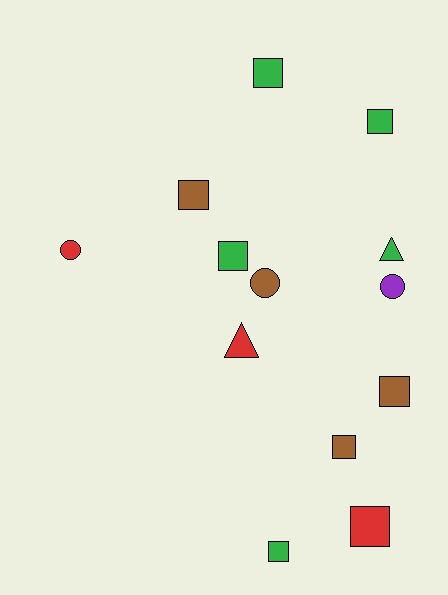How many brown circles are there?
There is 1 brown circle.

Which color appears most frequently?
Green, with 5 objects.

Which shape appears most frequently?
Square, with 8 objects.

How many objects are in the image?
There are 13 objects.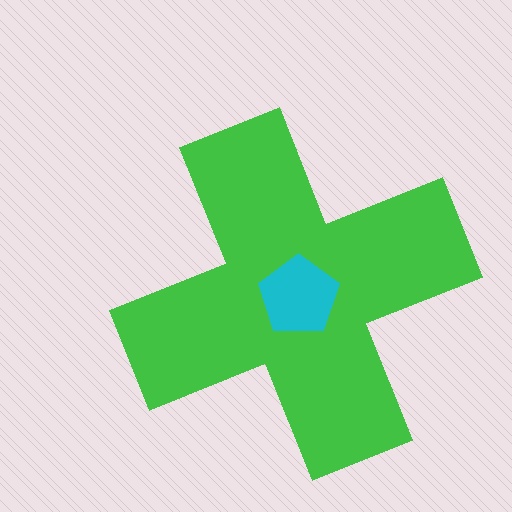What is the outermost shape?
The green cross.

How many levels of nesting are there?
2.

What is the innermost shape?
The cyan pentagon.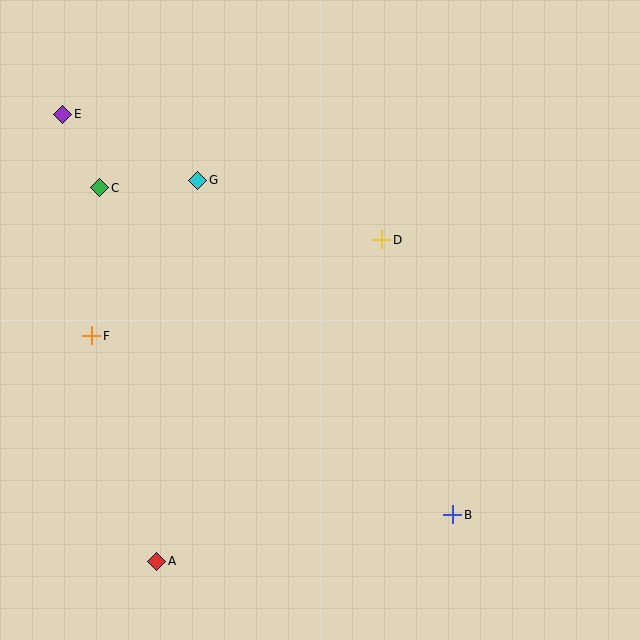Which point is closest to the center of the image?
Point D at (382, 240) is closest to the center.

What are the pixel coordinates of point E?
Point E is at (63, 114).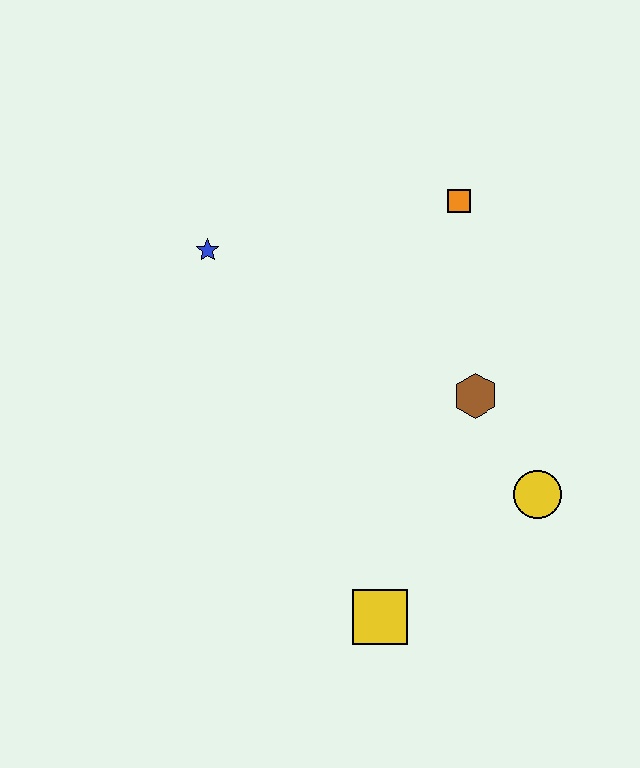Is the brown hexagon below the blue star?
Yes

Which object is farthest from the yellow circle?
The blue star is farthest from the yellow circle.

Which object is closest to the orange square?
The brown hexagon is closest to the orange square.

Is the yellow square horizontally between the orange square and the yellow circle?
No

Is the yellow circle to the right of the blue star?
Yes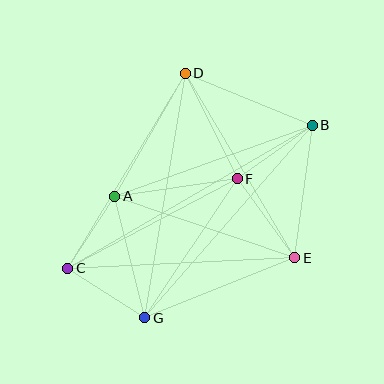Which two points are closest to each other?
Points A and C are closest to each other.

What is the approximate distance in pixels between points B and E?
The distance between B and E is approximately 134 pixels.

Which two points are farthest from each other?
Points B and C are farthest from each other.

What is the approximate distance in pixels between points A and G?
The distance between A and G is approximately 125 pixels.